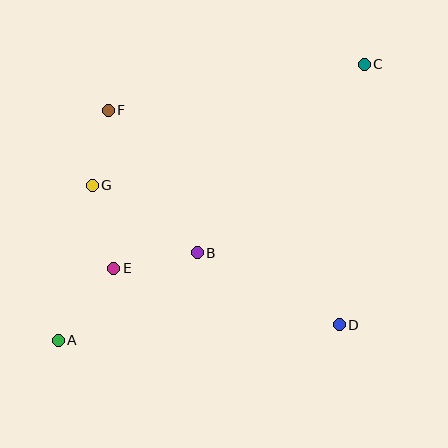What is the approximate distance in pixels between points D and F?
The distance between D and F is approximately 315 pixels.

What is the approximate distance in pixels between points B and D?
The distance between B and D is approximately 159 pixels.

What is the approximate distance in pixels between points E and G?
The distance between E and G is approximately 86 pixels.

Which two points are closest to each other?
Points F and G are closest to each other.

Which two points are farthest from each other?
Points A and C are farthest from each other.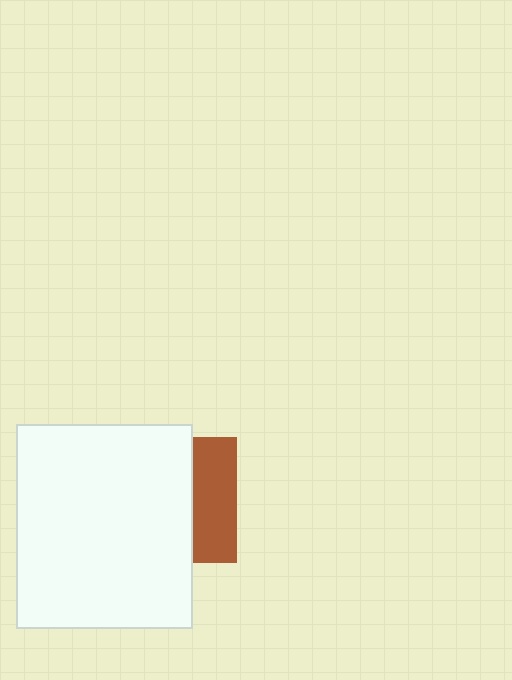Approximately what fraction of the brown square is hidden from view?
Roughly 65% of the brown square is hidden behind the white rectangle.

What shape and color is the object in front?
The object in front is a white rectangle.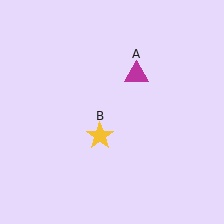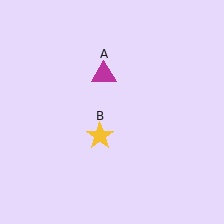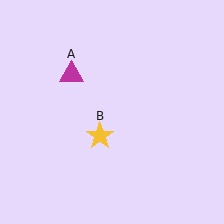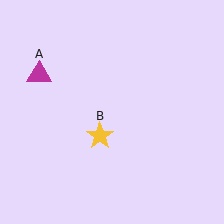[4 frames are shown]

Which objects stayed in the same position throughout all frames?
Yellow star (object B) remained stationary.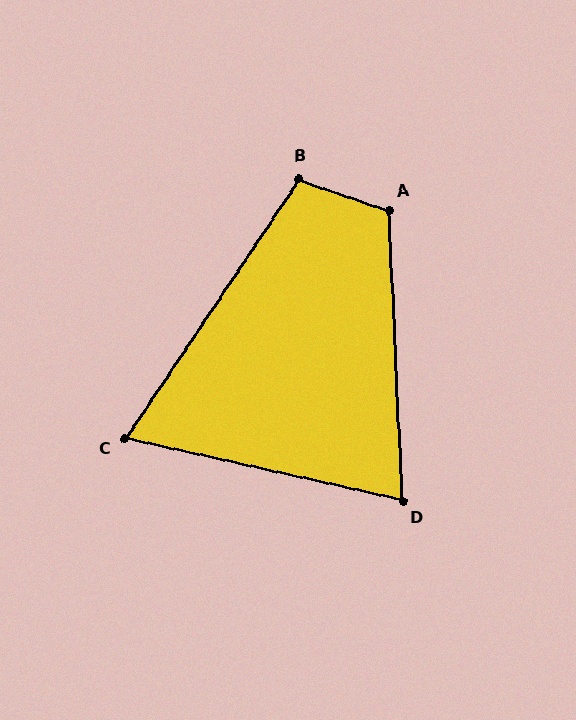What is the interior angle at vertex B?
Approximately 105 degrees (obtuse).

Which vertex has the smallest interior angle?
C, at approximately 69 degrees.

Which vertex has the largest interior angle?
A, at approximately 111 degrees.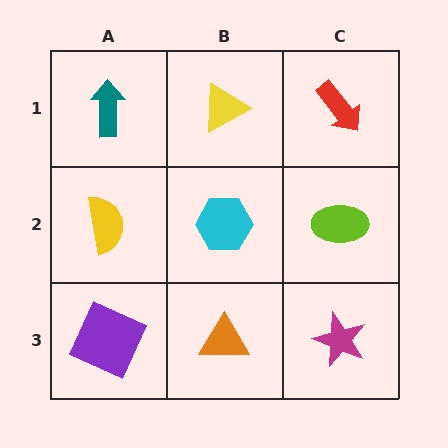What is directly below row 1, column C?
A lime ellipse.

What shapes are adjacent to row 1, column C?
A lime ellipse (row 2, column C), a yellow triangle (row 1, column B).